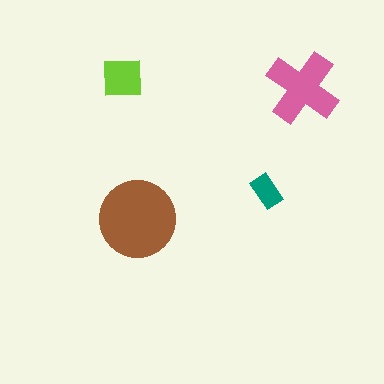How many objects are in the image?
There are 4 objects in the image.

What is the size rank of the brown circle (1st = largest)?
1st.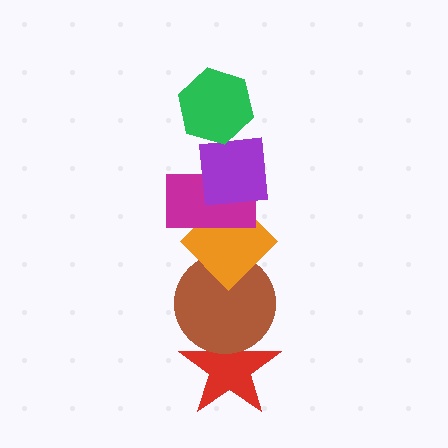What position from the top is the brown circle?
The brown circle is 5th from the top.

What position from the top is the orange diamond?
The orange diamond is 4th from the top.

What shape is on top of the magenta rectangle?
The purple square is on top of the magenta rectangle.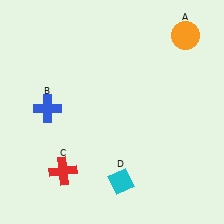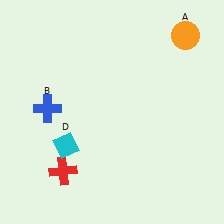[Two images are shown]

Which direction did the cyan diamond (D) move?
The cyan diamond (D) moved left.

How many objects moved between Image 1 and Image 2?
1 object moved between the two images.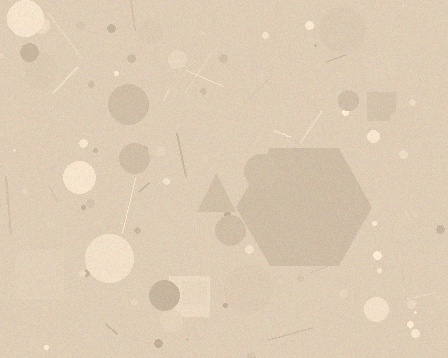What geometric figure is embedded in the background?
A hexagon is embedded in the background.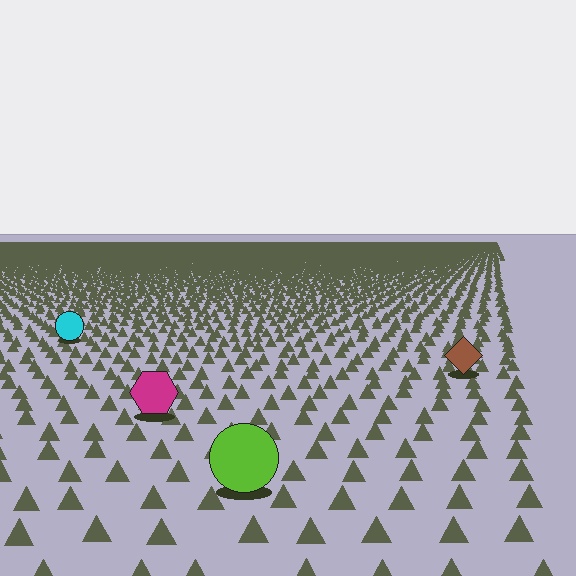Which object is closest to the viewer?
The lime circle is closest. The texture marks near it are larger and more spread out.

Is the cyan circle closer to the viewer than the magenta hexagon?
No. The magenta hexagon is closer — you can tell from the texture gradient: the ground texture is coarser near it.